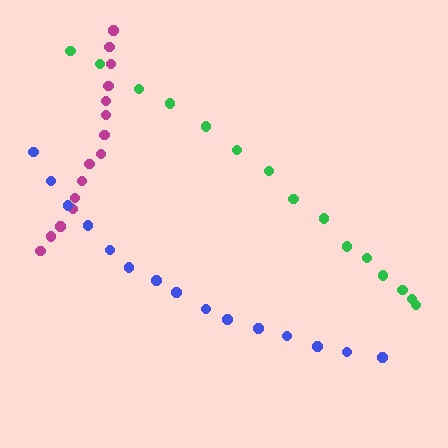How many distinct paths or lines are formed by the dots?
There are 3 distinct paths.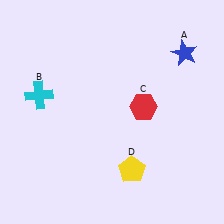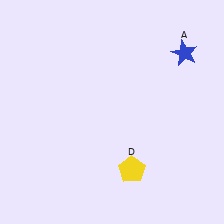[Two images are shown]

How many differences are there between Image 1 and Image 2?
There are 2 differences between the two images.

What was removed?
The cyan cross (B), the red hexagon (C) were removed in Image 2.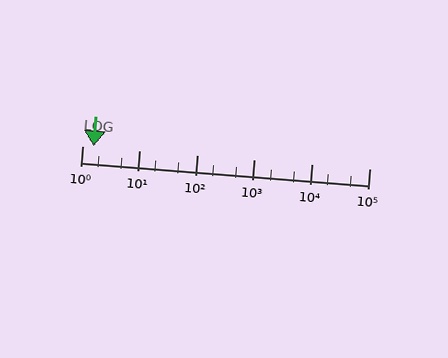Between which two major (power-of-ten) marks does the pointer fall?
The pointer is between 1 and 10.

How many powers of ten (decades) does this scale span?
The scale spans 5 decades, from 1 to 100000.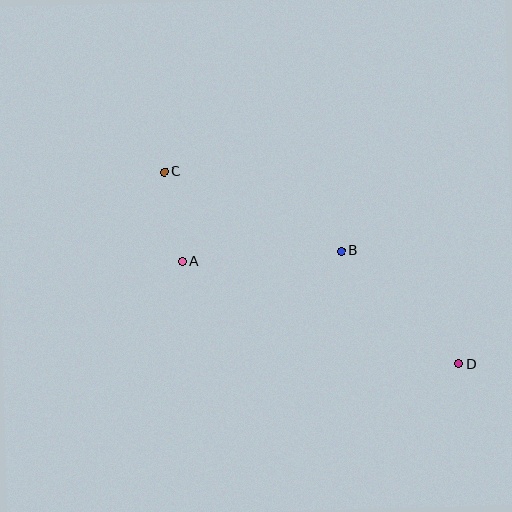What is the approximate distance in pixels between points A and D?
The distance between A and D is approximately 295 pixels.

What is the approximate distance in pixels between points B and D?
The distance between B and D is approximately 163 pixels.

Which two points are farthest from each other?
Points C and D are farthest from each other.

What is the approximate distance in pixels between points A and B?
The distance between A and B is approximately 159 pixels.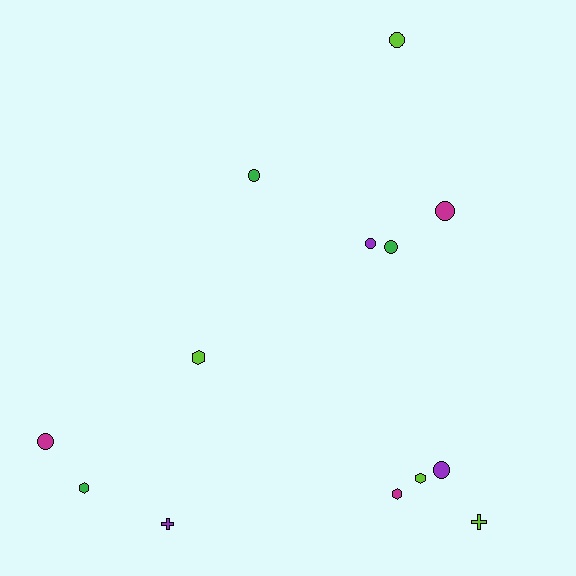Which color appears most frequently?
Lime, with 4 objects.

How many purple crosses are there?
There is 1 purple cross.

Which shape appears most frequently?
Circle, with 7 objects.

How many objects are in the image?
There are 13 objects.